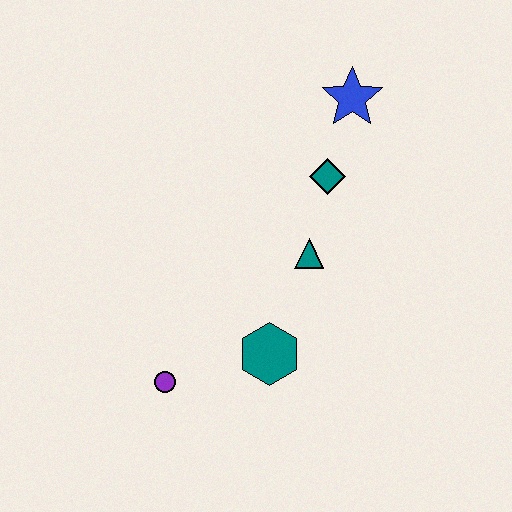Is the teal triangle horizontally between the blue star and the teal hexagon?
Yes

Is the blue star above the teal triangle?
Yes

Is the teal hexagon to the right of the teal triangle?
No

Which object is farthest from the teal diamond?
The purple circle is farthest from the teal diamond.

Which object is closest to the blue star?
The teal diamond is closest to the blue star.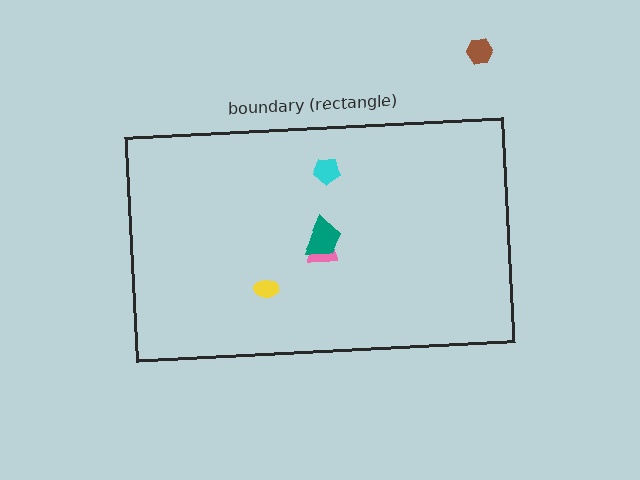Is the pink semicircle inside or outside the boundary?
Inside.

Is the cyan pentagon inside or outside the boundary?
Inside.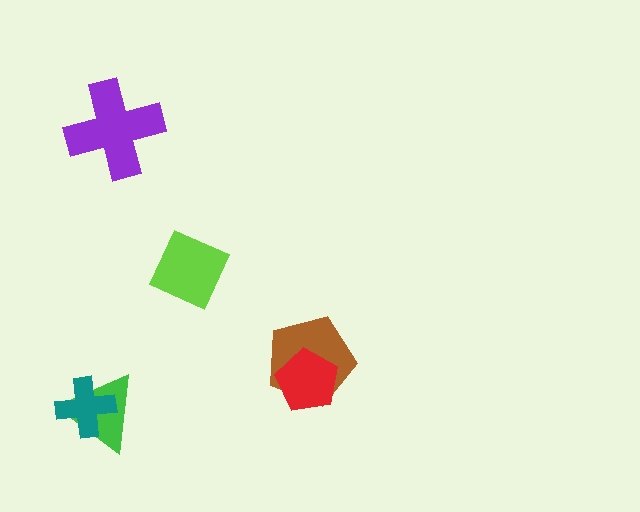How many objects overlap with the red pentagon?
1 object overlaps with the red pentagon.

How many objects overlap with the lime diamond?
0 objects overlap with the lime diamond.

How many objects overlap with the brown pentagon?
1 object overlaps with the brown pentagon.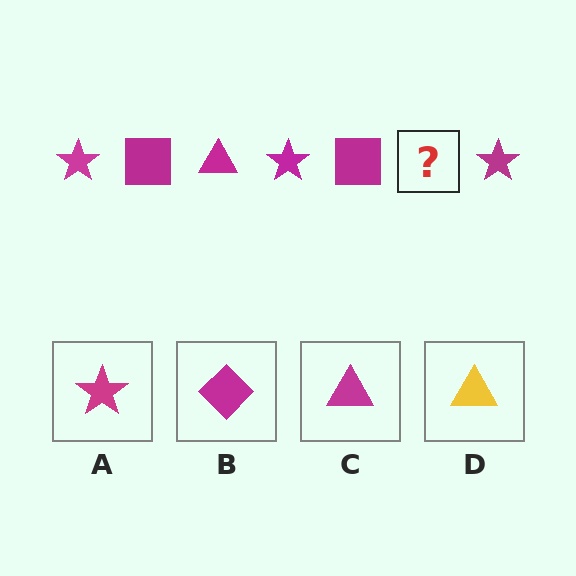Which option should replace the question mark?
Option C.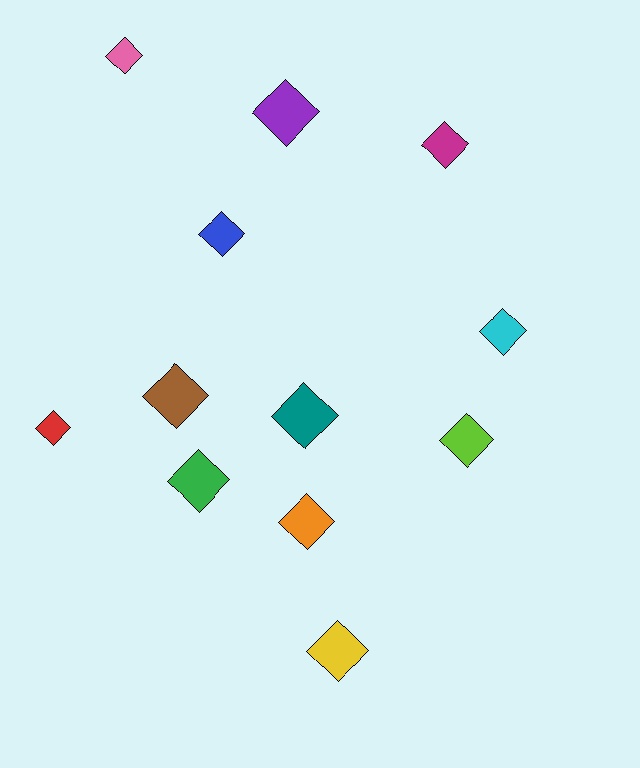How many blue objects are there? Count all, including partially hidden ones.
There is 1 blue object.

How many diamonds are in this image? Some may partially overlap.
There are 12 diamonds.